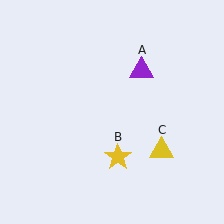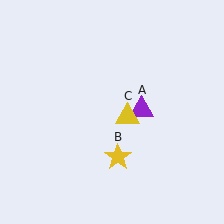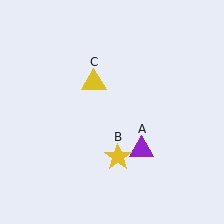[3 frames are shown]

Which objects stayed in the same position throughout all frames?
Yellow star (object B) remained stationary.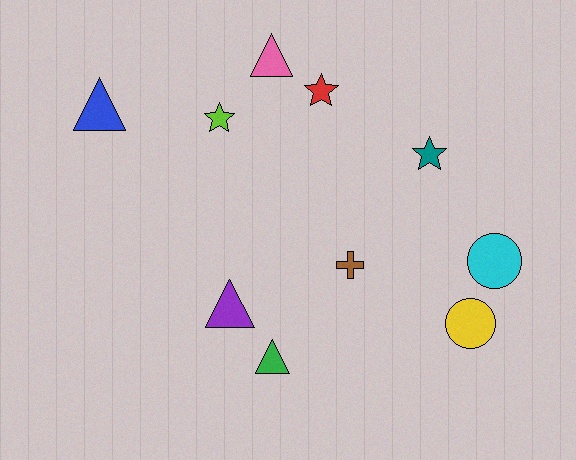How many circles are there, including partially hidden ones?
There are 2 circles.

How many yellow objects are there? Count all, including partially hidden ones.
There is 1 yellow object.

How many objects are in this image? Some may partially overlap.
There are 10 objects.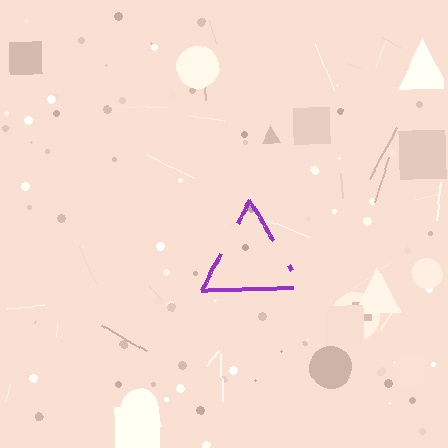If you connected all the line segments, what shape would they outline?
They would outline a triangle.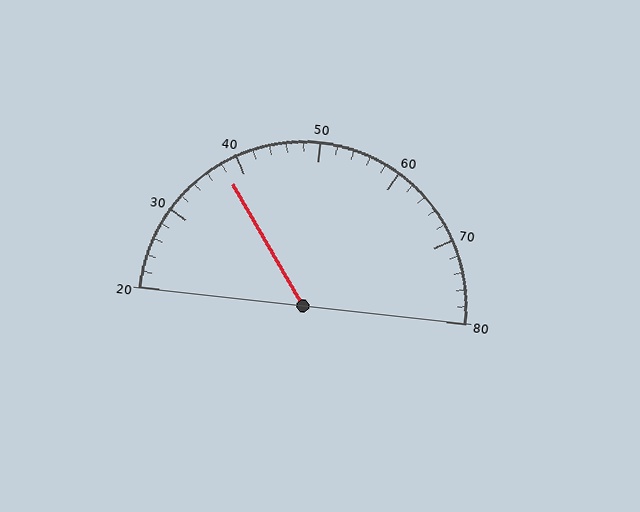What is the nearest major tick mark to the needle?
The nearest major tick mark is 40.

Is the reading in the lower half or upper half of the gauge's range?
The reading is in the lower half of the range (20 to 80).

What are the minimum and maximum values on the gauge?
The gauge ranges from 20 to 80.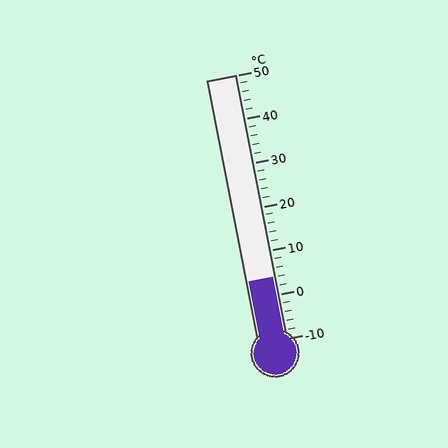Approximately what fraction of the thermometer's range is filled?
The thermometer is filled to approximately 25% of its range.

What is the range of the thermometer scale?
The thermometer scale ranges from -10°C to 50°C.